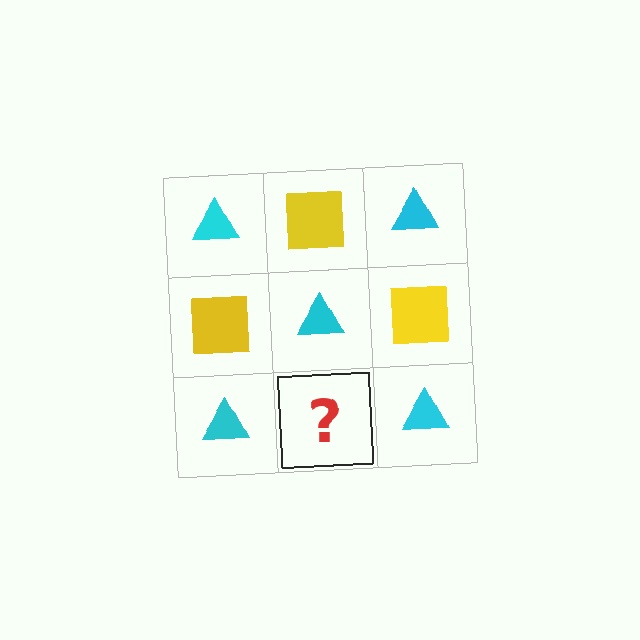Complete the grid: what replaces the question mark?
The question mark should be replaced with a yellow square.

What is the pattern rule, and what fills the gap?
The rule is that it alternates cyan triangle and yellow square in a checkerboard pattern. The gap should be filled with a yellow square.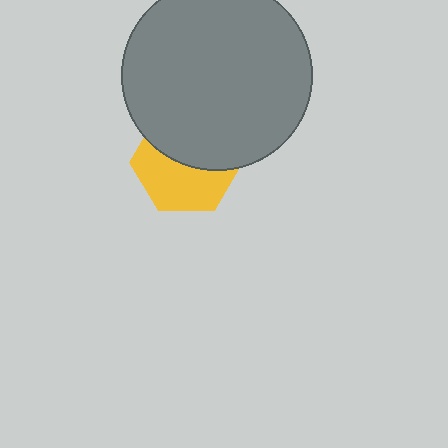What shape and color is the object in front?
The object in front is a gray circle.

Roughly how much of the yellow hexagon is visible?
About half of it is visible (roughly 51%).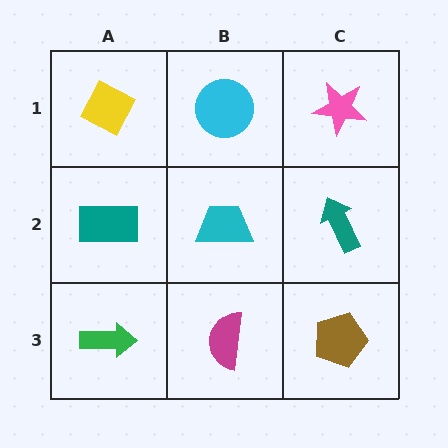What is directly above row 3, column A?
A teal rectangle.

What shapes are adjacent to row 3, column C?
A teal arrow (row 2, column C), a magenta semicircle (row 3, column B).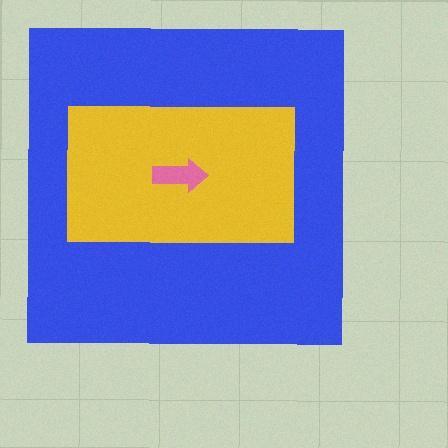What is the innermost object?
The pink arrow.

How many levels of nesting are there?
3.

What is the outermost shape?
The blue square.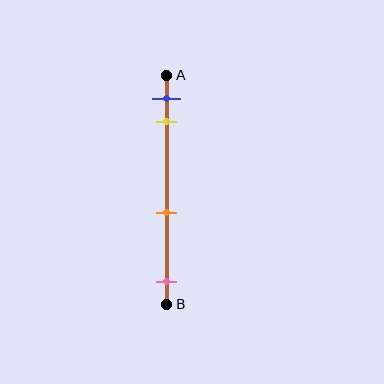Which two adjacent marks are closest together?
The blue and yellow marks are the closest adjacent pair.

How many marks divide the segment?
There are 4 marks dividing the segment.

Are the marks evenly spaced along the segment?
No, the marks are not evenly spaced.